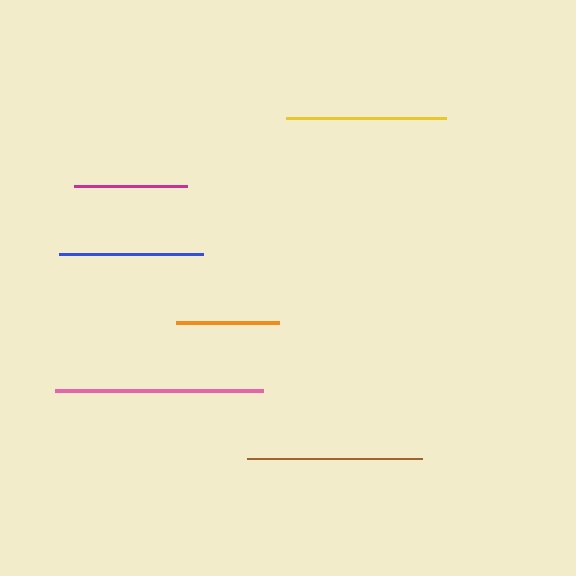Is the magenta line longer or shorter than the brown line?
The brown line is longer than the magenta line.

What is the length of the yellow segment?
The yellow segment is approximately 161 pixels long.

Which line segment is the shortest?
The orange line is the shortest at approximately 103 pixels.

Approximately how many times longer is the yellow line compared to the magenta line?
The yellow line is approximately 1.4 times the length of the magenta line.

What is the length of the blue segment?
The blue segment is approximately 143 pixels long.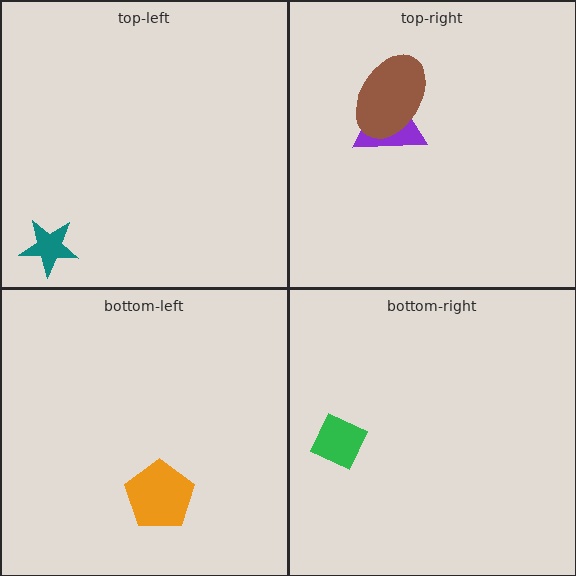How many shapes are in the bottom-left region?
1.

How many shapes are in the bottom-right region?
1.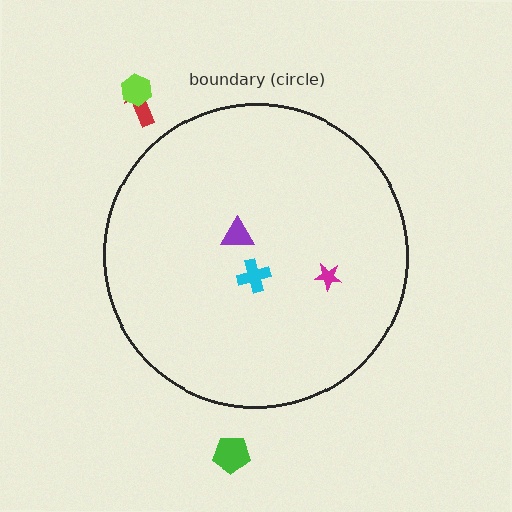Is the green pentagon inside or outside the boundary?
Outside.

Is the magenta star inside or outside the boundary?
Inside.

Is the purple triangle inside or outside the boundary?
Inside.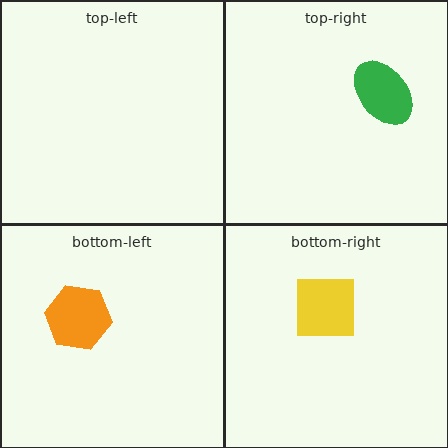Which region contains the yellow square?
The bottom-right region.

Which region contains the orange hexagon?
The bottom-left region.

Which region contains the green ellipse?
The top-right region.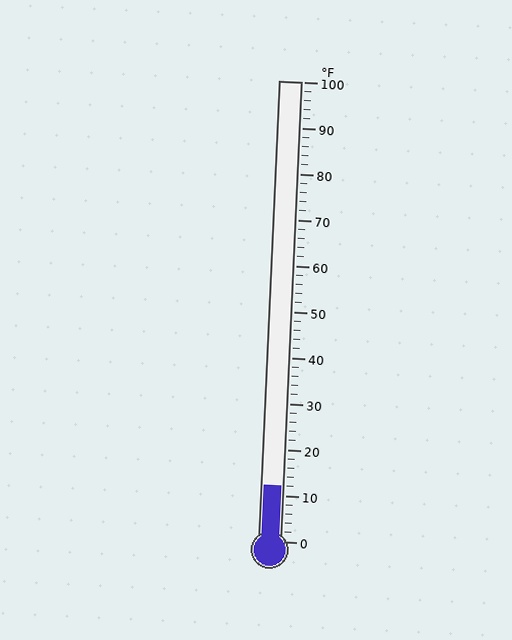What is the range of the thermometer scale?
The thermometer scale ranges from 0°F to 100°F.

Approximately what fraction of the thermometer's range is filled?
The thermometer is filled to approximately 10% of its range.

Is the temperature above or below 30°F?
The temperature is below 30°F.